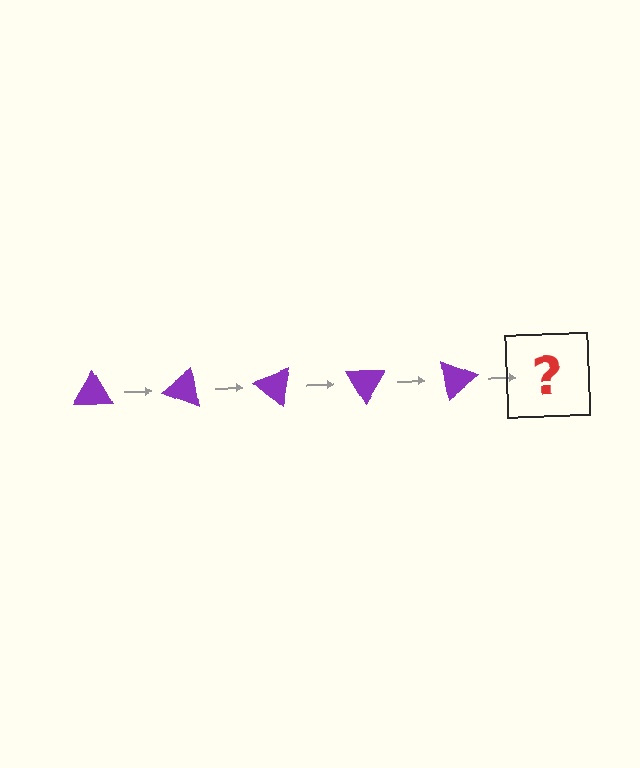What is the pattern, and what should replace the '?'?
The pattern is that the triangle rotates 20 degrees each step. The '?' should be a purple triangle rotated 100 degrees.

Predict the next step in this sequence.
The next step is a purple triangle rotated 100 degrees.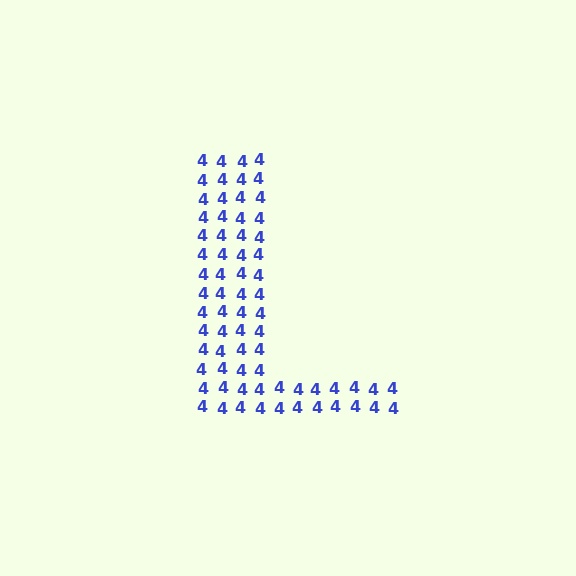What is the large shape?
The large shape is the letter L.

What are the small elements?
The small elements are digit 4's.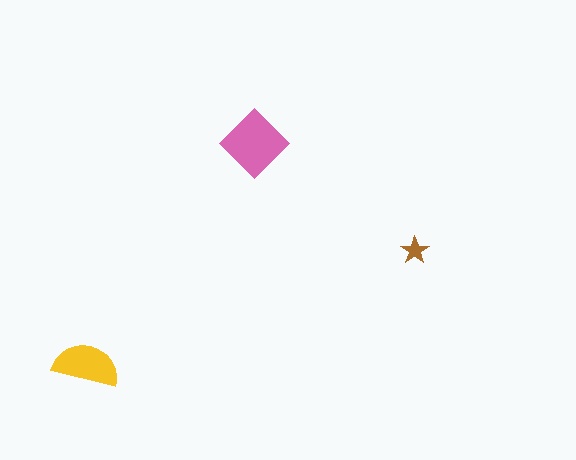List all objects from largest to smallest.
The pink diamond, the yellow semicircle, the brown star.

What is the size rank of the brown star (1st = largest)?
3rd.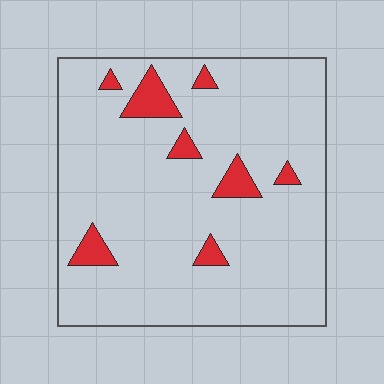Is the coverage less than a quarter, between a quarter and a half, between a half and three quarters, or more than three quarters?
Less than a quarter.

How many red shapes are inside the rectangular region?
8.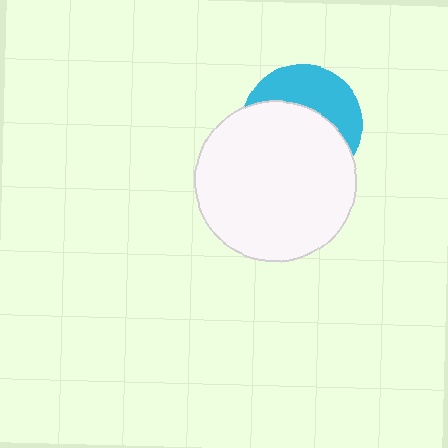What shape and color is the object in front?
The object in front is a white circle.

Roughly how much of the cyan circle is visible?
A small part of it is visible (roughly 39%).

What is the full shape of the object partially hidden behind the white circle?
The partially hidden object is a cyan circle.